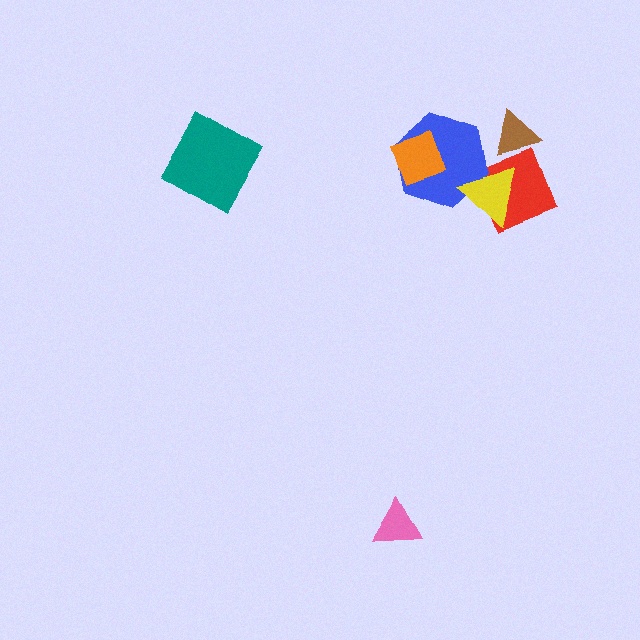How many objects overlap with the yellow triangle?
2 objects overlap with the yellow triangle.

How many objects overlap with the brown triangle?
0 objects overlap with the brown triangle.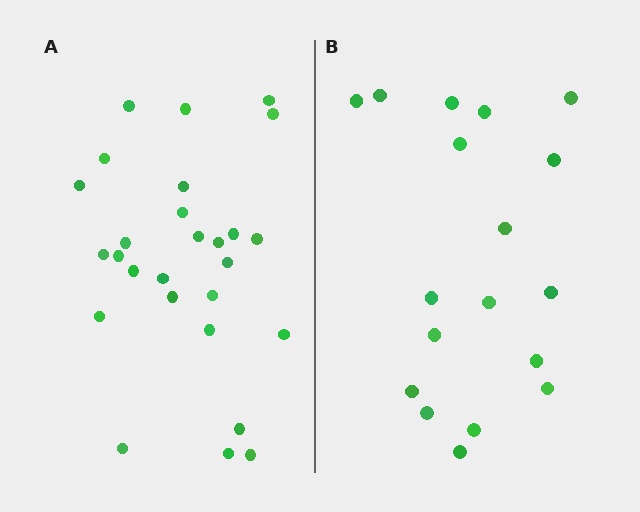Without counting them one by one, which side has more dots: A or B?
Region A (the left region) has more dots.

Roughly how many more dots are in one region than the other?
Region A has roughly 8 or so more dots than region B.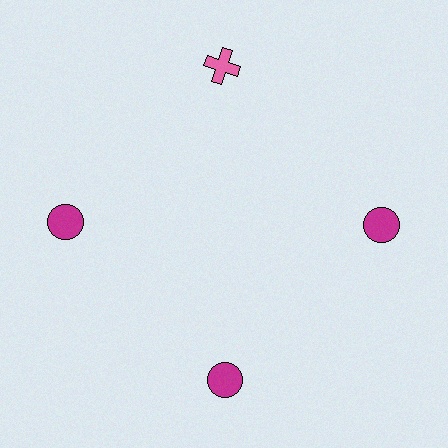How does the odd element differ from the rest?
It differs in both color (pink instead of magenta) and shape (cross instead of circle).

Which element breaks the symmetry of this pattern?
The pink cross at roughly the 12 o'clock position breaks the symmetry. All other shapes are magenta circles.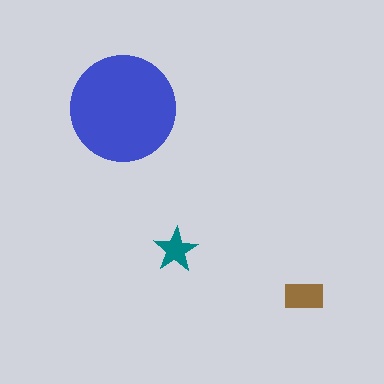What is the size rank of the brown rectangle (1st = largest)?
2nd.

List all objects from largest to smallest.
The blue circle, the brown rectangle, the teal star.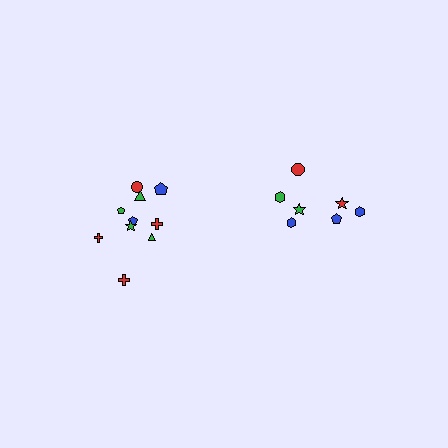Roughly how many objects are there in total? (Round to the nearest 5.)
Roughly 15 objects in total.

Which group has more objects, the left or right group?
The left group.